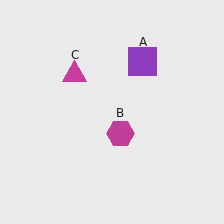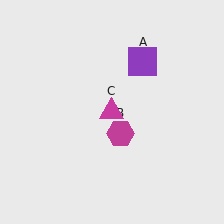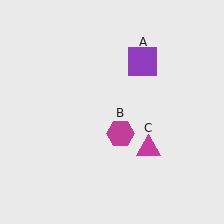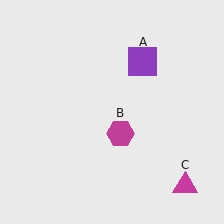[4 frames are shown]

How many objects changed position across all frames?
1 object changed position: magenta triangle (object C).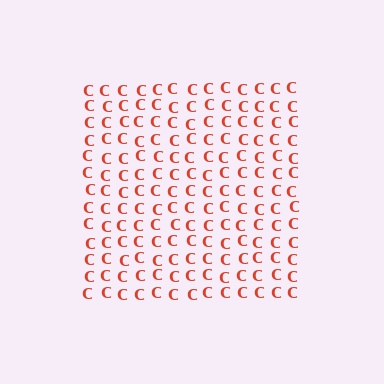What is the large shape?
The large shape is a square.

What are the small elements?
The small elements are letter C's.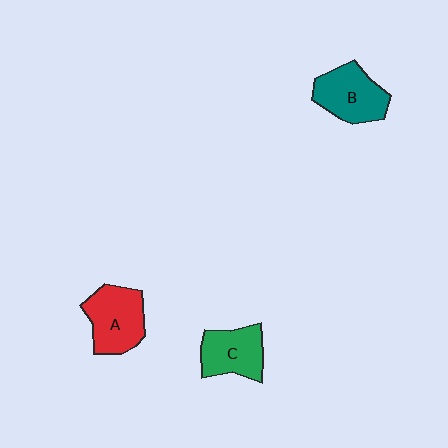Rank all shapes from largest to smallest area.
From largest to smallest: A (red), B (teal), C (green).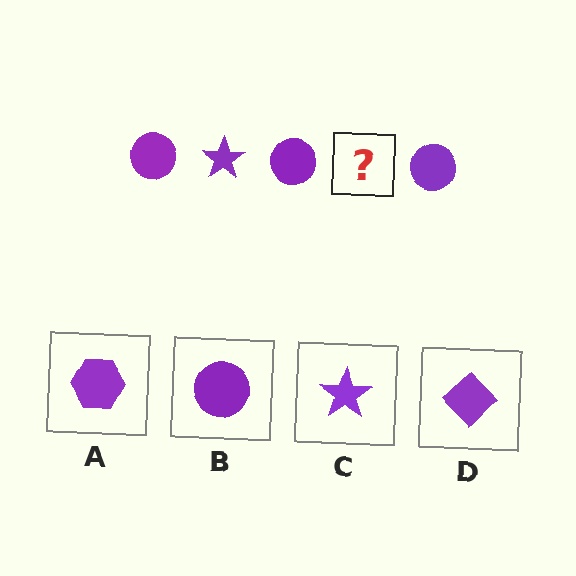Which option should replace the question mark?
Option C.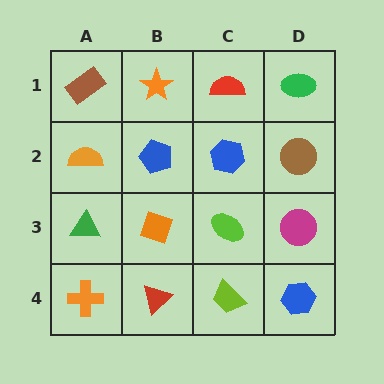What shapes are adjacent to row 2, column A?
A brown rectangle (row 1, column A), a green triangle (row 3, column A), a blue pentagon (row 2, column B).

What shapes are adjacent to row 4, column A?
A green triangle (row 3, column A), a red triangle (row 4, column B).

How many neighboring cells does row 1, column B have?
3.